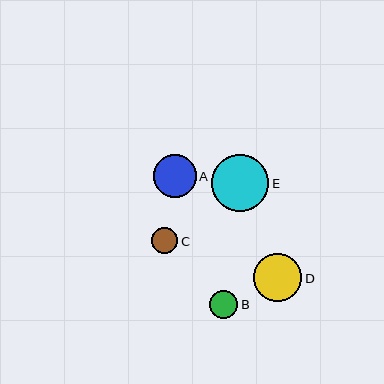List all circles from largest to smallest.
From largest to smallest: E, D, A, B, C.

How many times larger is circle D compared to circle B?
Circle D is approximately 1.7 times the size of circle B.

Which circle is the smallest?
Circle C is the smallest with a size of approximately 26 pixels.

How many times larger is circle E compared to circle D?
Circle E is approximately 1.2 times the size of circle D.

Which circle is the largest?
Circle E is the largest with a size of approximately 57 pixels.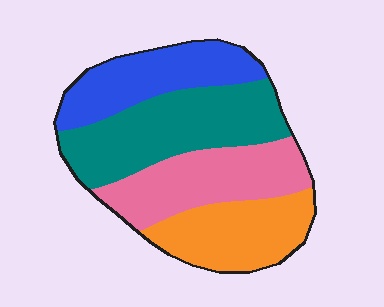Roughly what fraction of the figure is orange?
Orange takes up about one fifth (1/5) of the figure.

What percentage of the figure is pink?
Pink covers around 25% of the figure.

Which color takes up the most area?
Teal, at roughly 30%.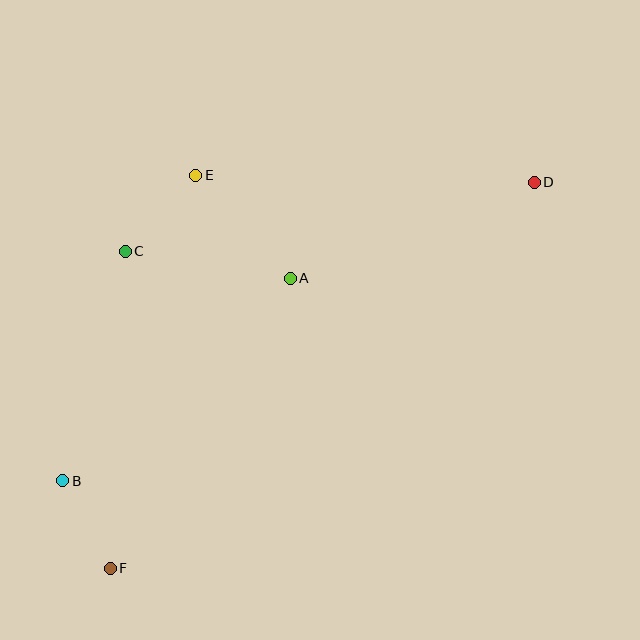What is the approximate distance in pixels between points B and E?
The distance between B and E is approximately 333 pixels.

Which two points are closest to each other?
Points B and F are closest to each other.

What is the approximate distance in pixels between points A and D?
The distance between A and D is approximately 262 pixels.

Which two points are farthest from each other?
Points D and F are farthest from each other.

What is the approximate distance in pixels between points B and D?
The distance between B and D is approximately 558 pixels.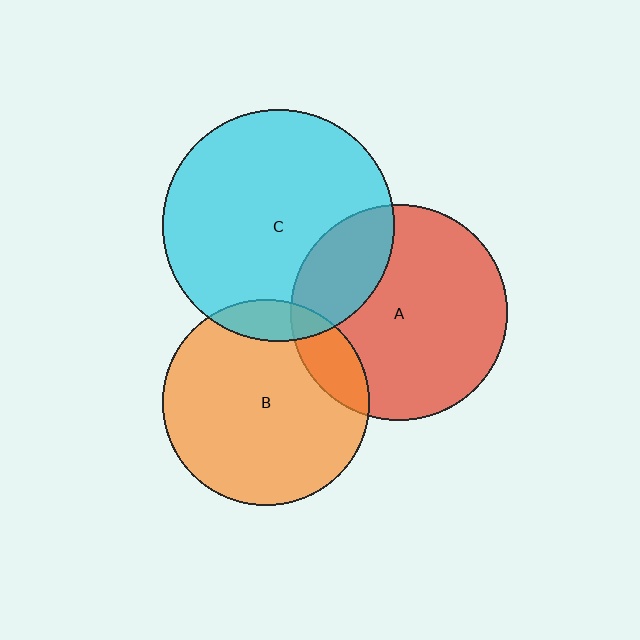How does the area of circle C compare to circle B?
Approximately 1.3 times.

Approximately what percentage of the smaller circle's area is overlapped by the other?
Approximately 25%.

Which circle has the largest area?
Circle C (cyan).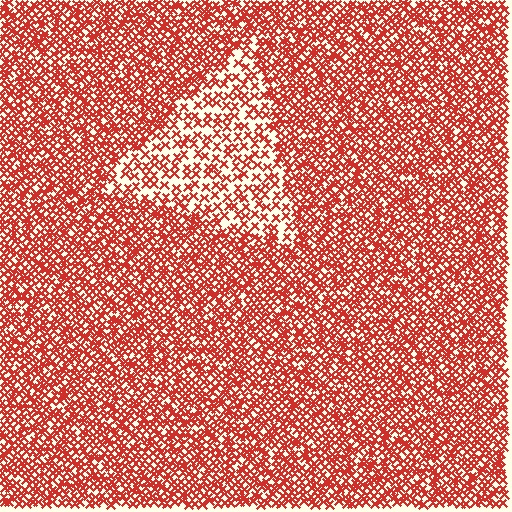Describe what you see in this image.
The image contains small red elements arranged at two different densities. A triangle-shaped region is visible where the elements are less densely packed than the surrounding area.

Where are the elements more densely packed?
The elements are more densely packed outside the triangle boundary.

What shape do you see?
I see a triangle.